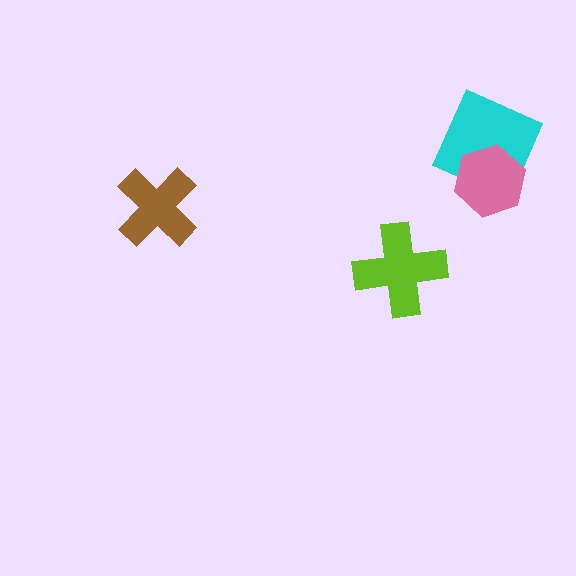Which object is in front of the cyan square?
The pink hexagon is in front of the cyan square.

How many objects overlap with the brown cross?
0 objects overlap with the brown cross.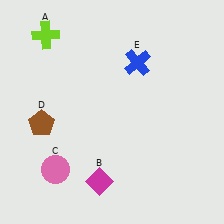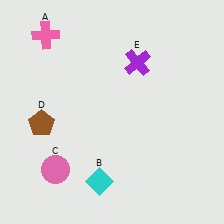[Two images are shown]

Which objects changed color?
A changed from lime to pink. B changed from magenta to cyan. E changed from blue to purple.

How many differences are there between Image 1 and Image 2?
There are 3 differences between the two images.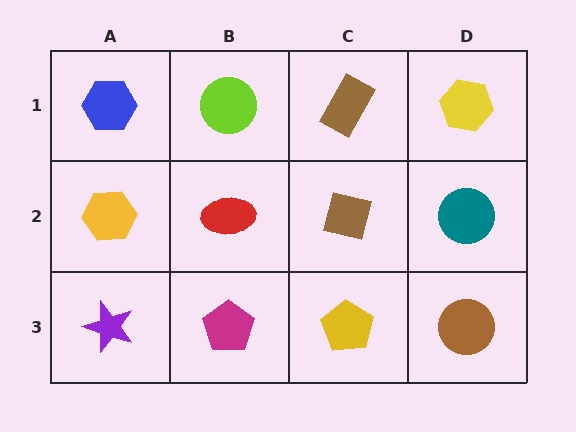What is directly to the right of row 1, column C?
A yellow hexagon.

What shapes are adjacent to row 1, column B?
A red ellipse (row 2, column B), a blue hexagon (row 1, column A), a brown rectangle (row 1, column C).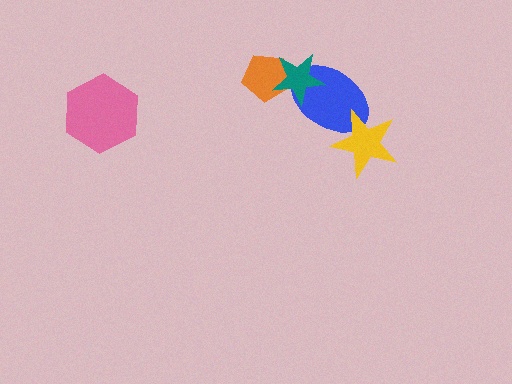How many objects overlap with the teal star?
2 objects overlap with the teal star.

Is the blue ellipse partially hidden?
Yes, it is partially covered by another shape.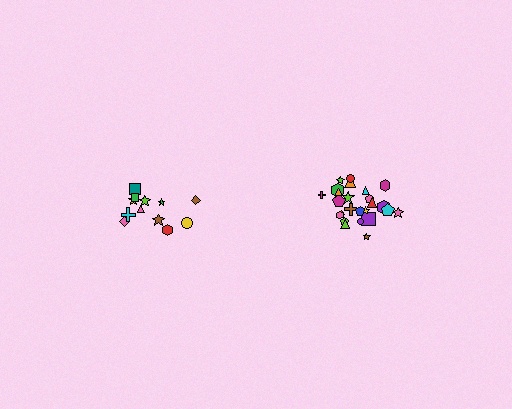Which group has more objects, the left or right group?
The right group.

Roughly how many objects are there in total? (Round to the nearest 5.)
Roughly 35 objects in total.